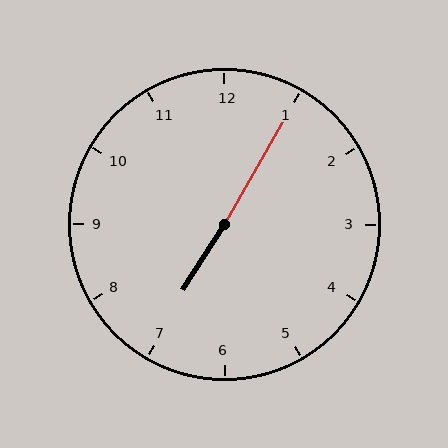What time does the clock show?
7:05.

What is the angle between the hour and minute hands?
Approximately 178 degrees.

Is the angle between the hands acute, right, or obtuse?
It is obtuse.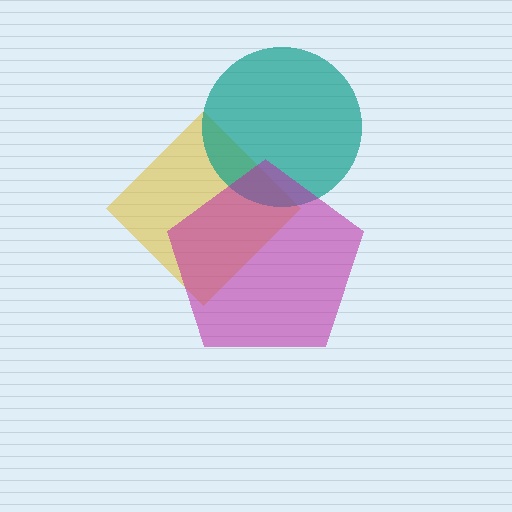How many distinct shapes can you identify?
There are 3 distinct shapes: a yellow diamond, a teal circle, a magenta pentagon.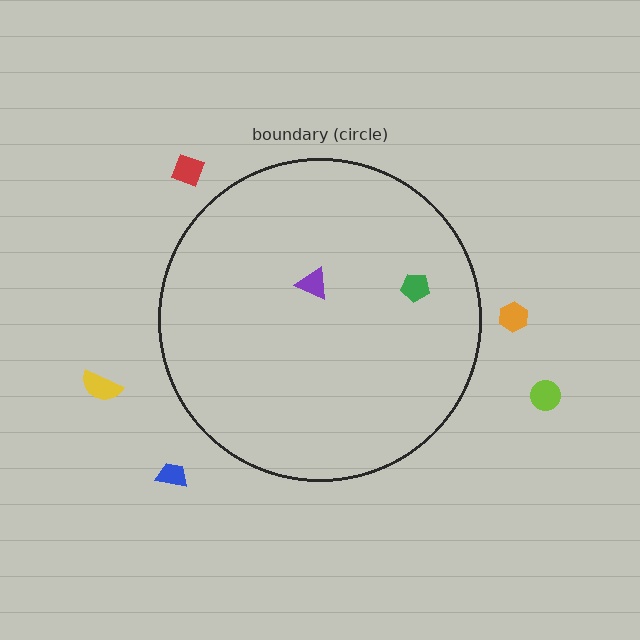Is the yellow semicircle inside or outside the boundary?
Outside.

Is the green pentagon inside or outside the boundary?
Inside.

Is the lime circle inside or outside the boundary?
Outside.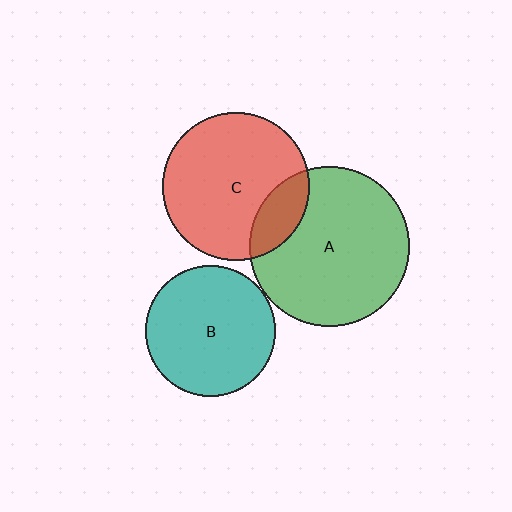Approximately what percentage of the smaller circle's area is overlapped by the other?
Approximately 20%.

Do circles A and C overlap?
Yes.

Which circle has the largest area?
Circle A (green).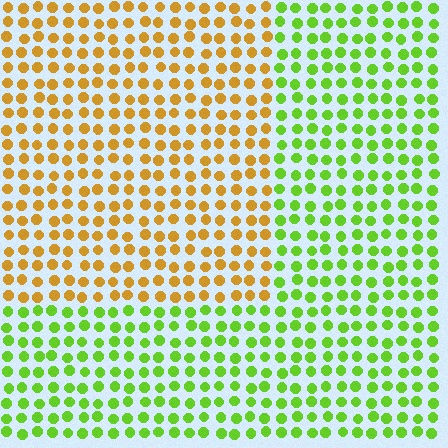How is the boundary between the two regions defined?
The boundary is defined purely by a slight shift in hue (about 59 degrees). Spacing, size, and orientation are identical on both sides.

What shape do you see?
I see a rectangle.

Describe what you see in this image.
The image is filled with small lime elements in a uniform arrangement. A rectangle-shaped region is visible where the elements are tinted to a slightly different hue, forming a subtle color boundary.